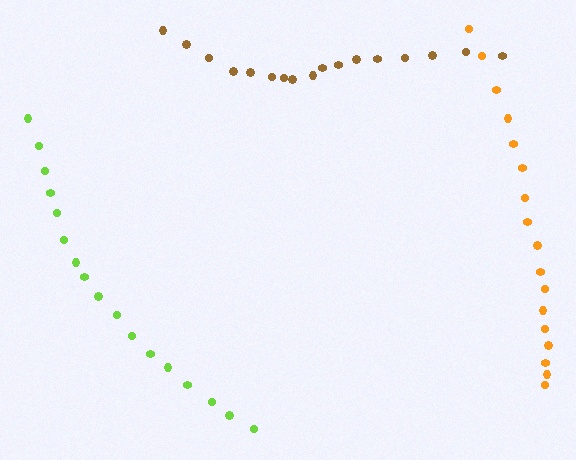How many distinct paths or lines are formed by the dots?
There are 3 distinct paths.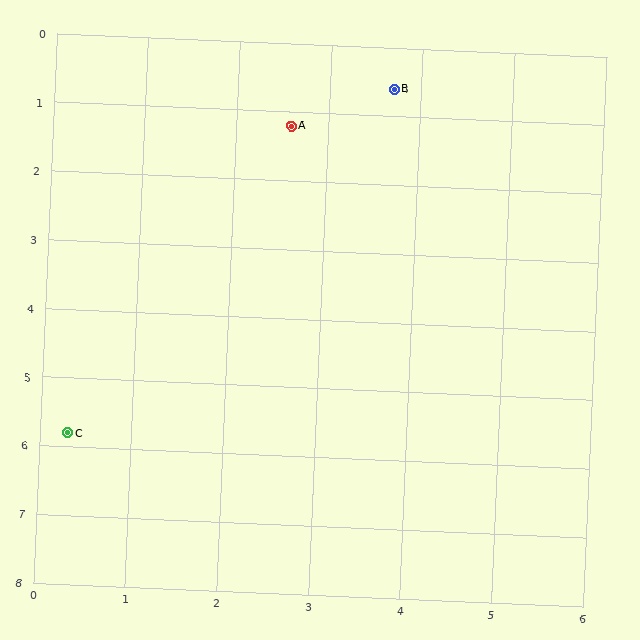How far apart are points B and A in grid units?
Points B and A are about 1.3 grid units apart.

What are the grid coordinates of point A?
Point A is at approximately (2.6, 1.2).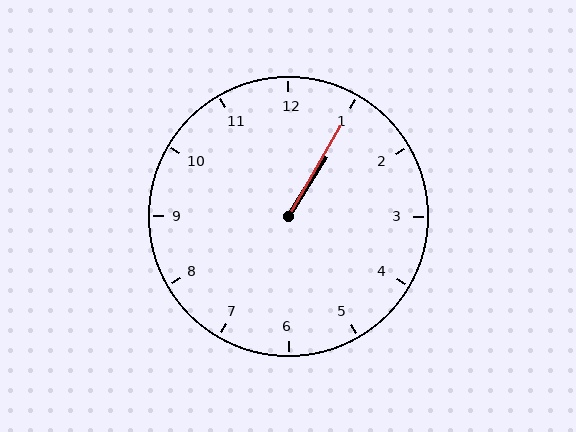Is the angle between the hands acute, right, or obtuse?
It is acute.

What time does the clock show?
1:05.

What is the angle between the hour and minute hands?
Approximately 2 degrees.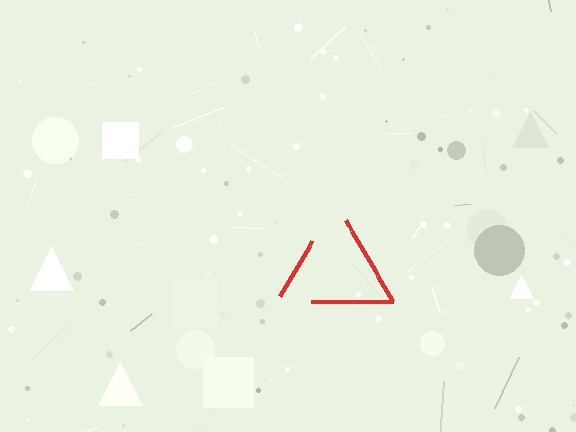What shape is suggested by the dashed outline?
The dashed outline suggests a triangle.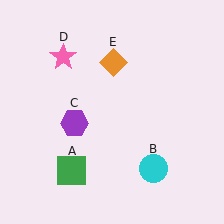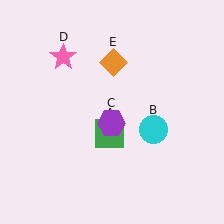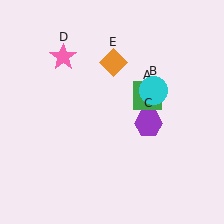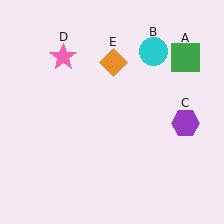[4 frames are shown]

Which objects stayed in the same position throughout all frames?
Pink star (object D) and orange diamond (object E) remained stationary.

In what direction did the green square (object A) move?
The green square (object A) moved up and to the right.